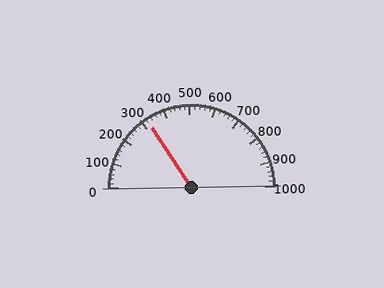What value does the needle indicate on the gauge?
The needle indicates approximately 320.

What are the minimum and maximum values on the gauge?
The gauge ranges from 0 to 1000.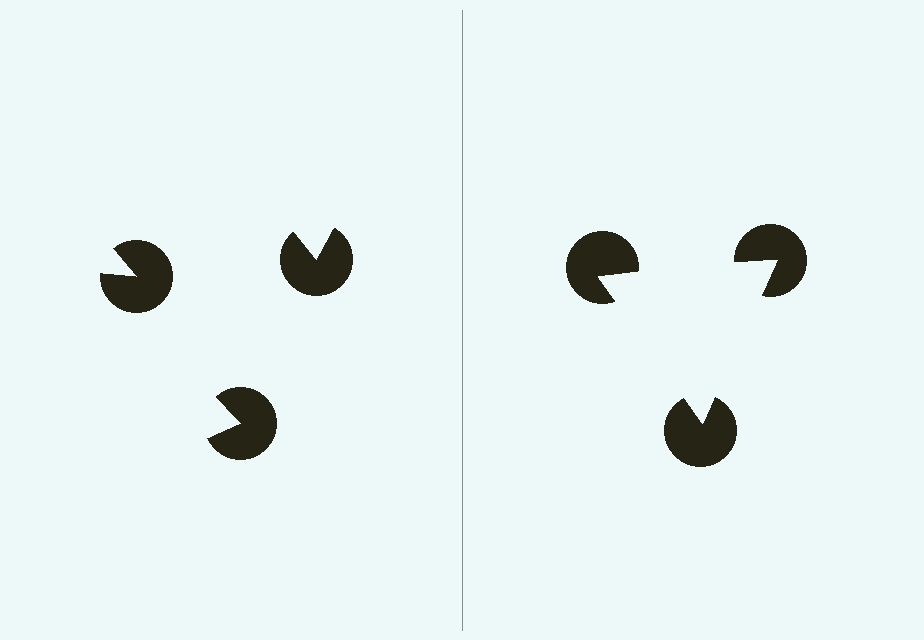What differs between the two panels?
The pac-man discs are positioned identically on both sides; only the wedge orientations differ. On the right they align to a triangle; on the left they are misaligned.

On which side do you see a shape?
An illusory triangle appears on the right side. On the left side the wedge cuts are rotated, so no coherent shape forms.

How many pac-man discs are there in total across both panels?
6 — 3 on each side.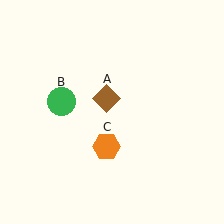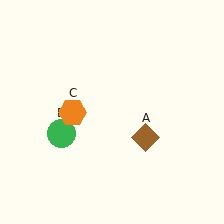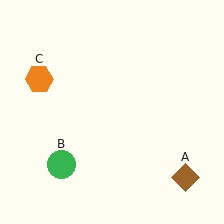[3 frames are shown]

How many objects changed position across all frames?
3 objects changed position: brown diamond (object A), green circle (object B), orange hexagon (object C).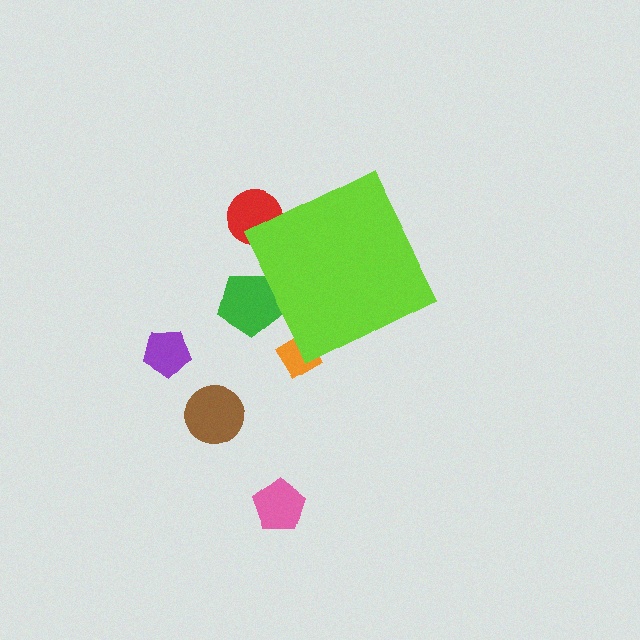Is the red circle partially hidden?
Yes, the red circle is partially hidden behind the lime diamond.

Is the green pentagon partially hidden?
Yes, the green pentagon is partially hidden behind the lime diamond.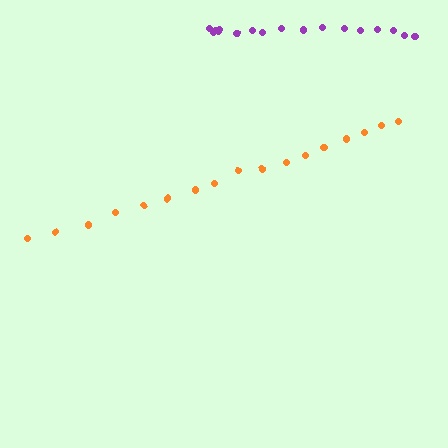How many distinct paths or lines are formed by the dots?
There are 2 distinct paths.